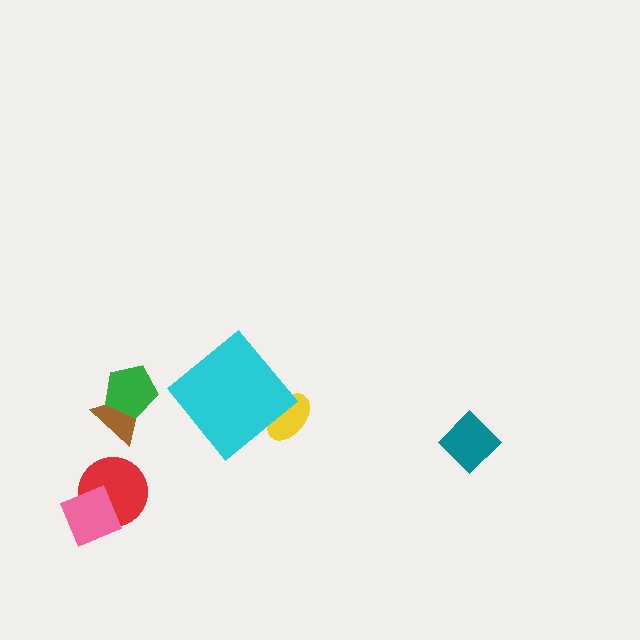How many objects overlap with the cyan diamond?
1 object overlaps with the cyan diamond.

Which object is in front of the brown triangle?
The green pentagon is in front of the brown triangle.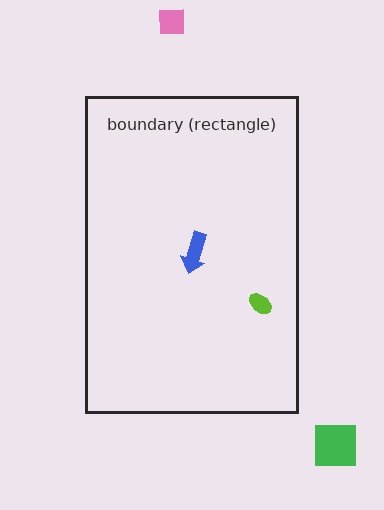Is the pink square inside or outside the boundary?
Outside.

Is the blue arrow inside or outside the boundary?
Inside.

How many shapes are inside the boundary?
2 inside, 2 outside.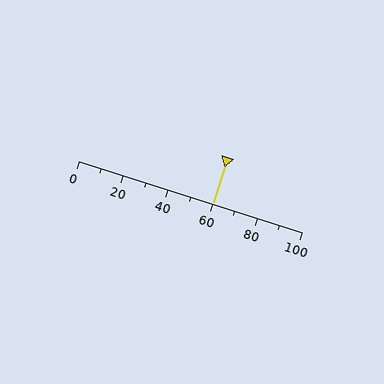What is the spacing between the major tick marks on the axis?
The major ticks are spaced 20 apart.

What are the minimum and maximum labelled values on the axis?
The axis runs from 0 to 100.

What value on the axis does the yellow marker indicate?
The marker indicates approximately 60.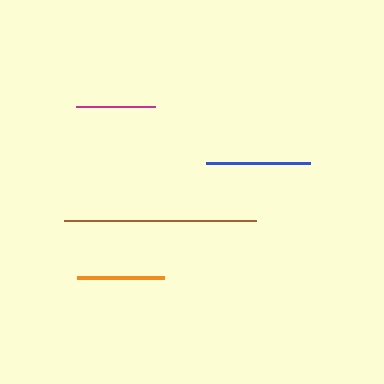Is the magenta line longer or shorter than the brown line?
The brown line is longer than the magenta line.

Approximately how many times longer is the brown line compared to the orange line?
The brown line is approximately 2.2 times the length of the orange line.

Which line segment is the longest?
The brown line is the longest at approximately 191 pixels.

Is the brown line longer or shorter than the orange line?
The brown line is longer than the orange line.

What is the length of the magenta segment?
The magenta segment is approximately 80 pixels long.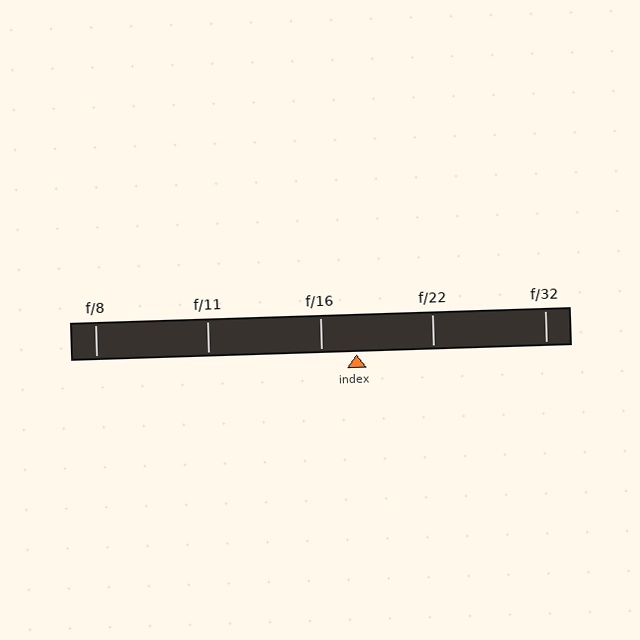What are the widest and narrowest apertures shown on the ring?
The widest aperture shown is f/8 and the narrowest is f/32.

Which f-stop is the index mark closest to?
The index mark is closest to f/16.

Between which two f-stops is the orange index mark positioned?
The index mark is between f/16 and f/22.